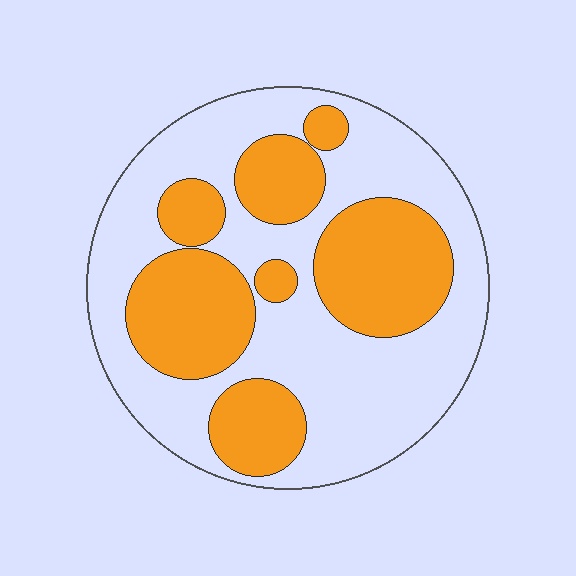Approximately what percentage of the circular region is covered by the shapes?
Approximately 40%.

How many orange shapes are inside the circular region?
7.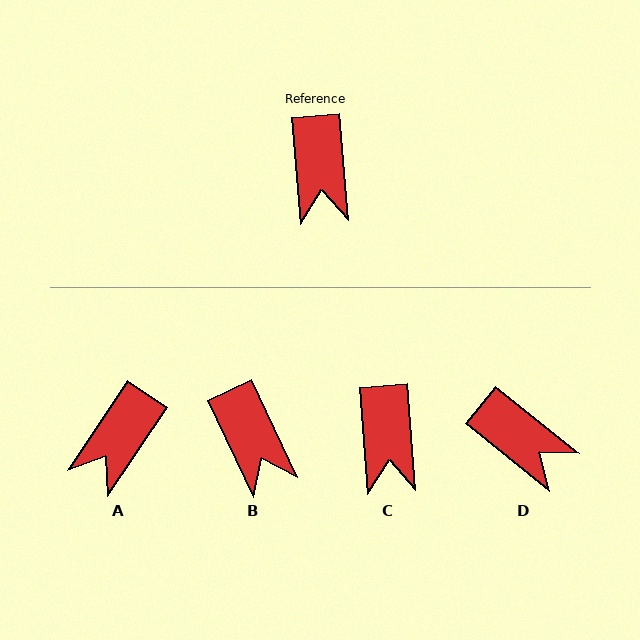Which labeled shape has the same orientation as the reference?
C.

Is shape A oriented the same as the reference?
No, it is off by about 38 degrees.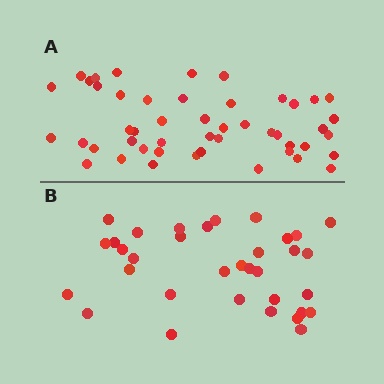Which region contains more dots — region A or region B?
Region A (the top region) has more dots.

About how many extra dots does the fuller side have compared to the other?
Region A has approximately 15 more dots than region B.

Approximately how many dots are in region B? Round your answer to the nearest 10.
About 30 dots. (The exact count is 34, which rounds to 30.)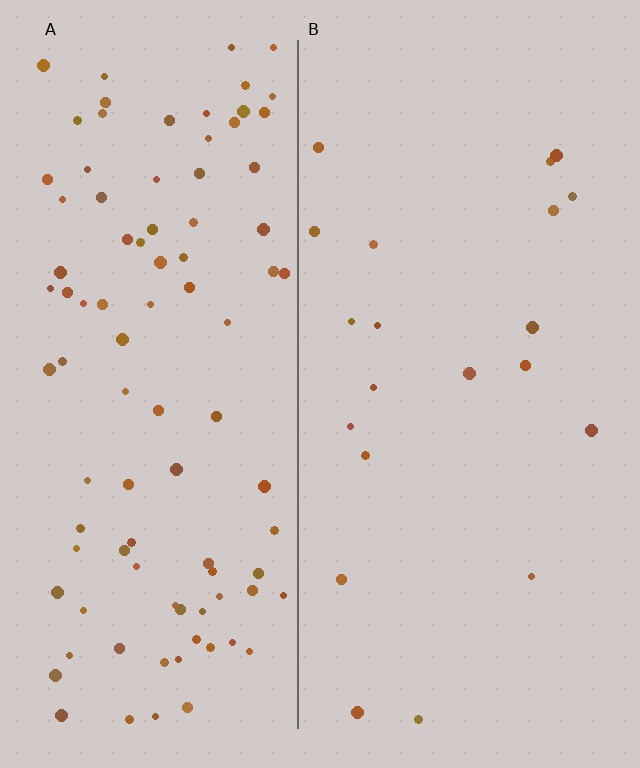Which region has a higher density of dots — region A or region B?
A (the left).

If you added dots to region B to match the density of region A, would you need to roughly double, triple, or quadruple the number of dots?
Approximately quadruple.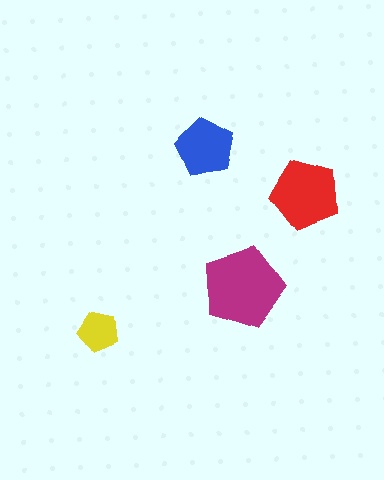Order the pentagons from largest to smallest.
the magenta one, the red one, the blue one, the yellow one.